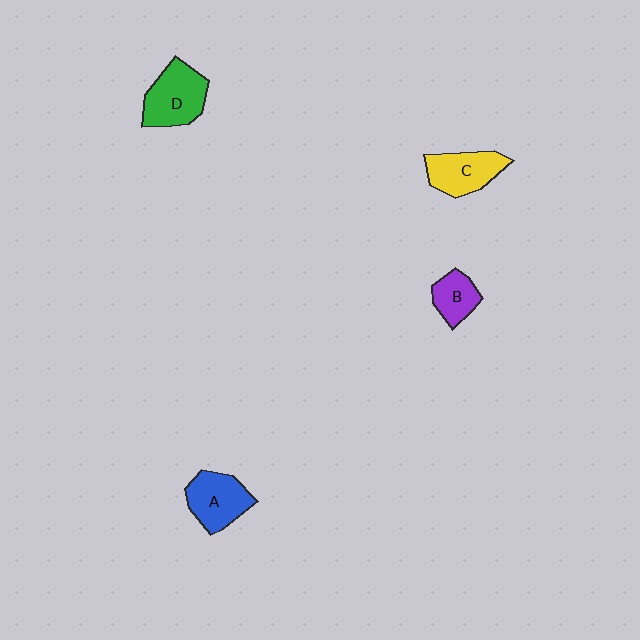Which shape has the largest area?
Shape D (green).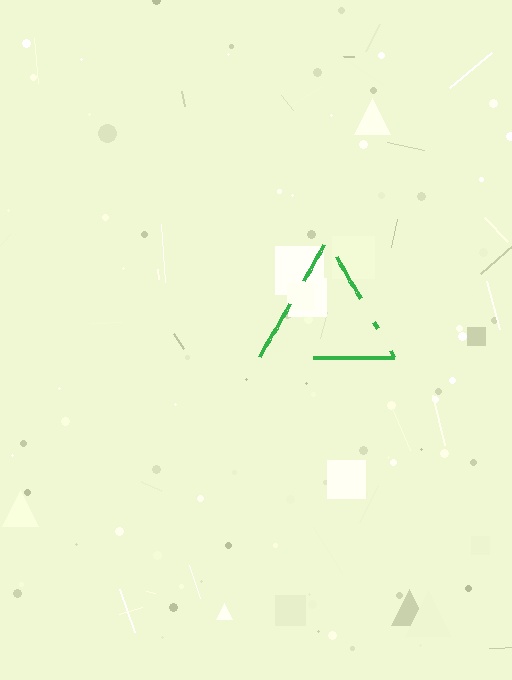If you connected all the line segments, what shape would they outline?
They would outline a triangle.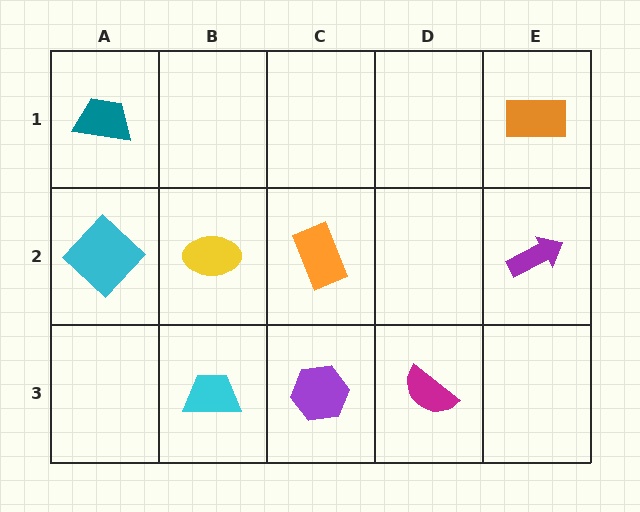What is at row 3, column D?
A magenta semicircle.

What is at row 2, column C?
An orange rectangle.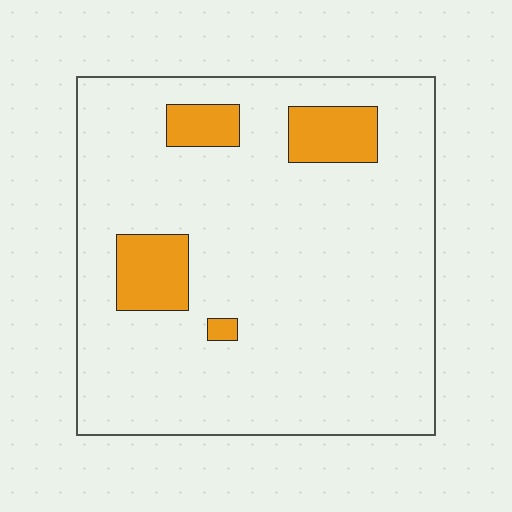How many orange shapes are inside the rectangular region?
4.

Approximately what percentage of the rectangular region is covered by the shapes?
Approximately 10%.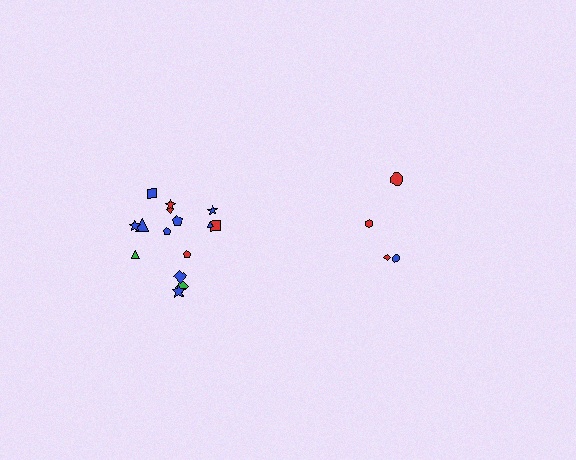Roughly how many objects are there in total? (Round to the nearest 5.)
Roughly 20 objects in total.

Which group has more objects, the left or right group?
The left group.